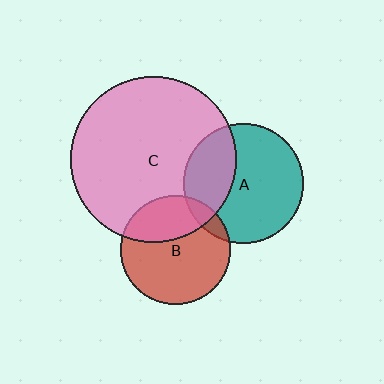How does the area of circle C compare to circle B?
Approximately 2.3 times.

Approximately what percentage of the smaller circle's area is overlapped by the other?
Approximately 10%.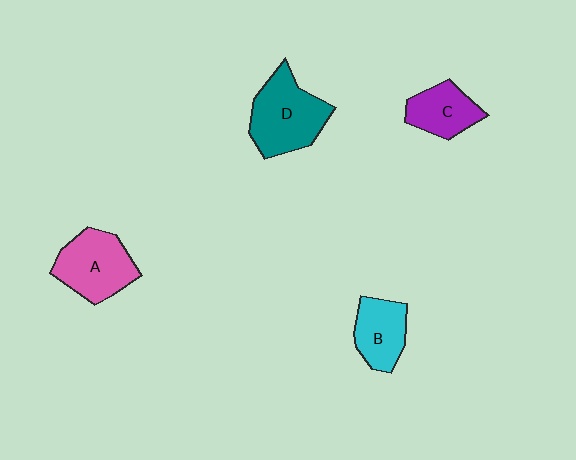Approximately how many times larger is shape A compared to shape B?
Approximately 1.4 times.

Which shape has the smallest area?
Shape C (purple).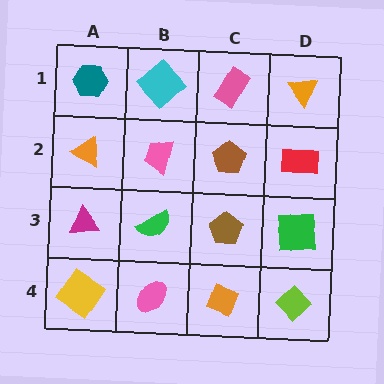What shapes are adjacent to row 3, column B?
A pink trapezoid (row 2, column B), a pink ellipse (row 4, column B), a magenta triangle (row 3, column A), a brown pentagon (row 3, column C).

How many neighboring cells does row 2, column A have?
3.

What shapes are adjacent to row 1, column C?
A brown pentagon (row 2, column C), a cyan diamond (row 1, column B), an orange triangle (row 1, column D).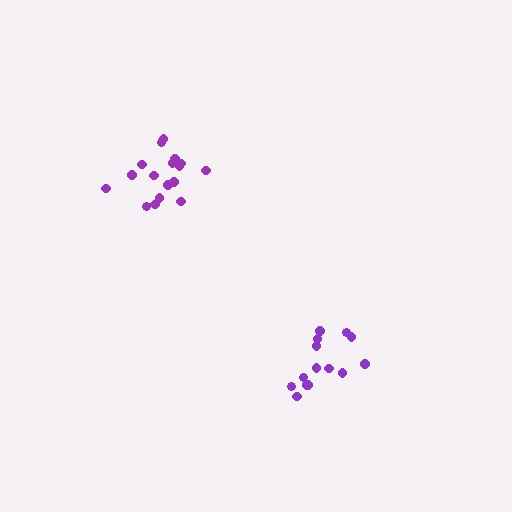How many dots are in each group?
Group 1: 17 dots, Group 2: 14 dots (31 total).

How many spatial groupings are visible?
There are 2 spatial groupings.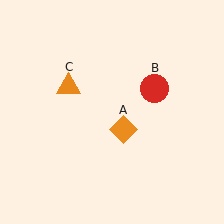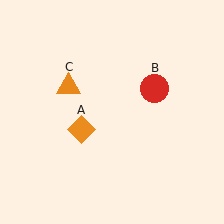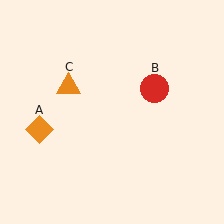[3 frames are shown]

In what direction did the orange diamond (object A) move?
The orange diamond (object A) moved left.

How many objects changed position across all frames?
1 object changed position: orange diamond (object A).